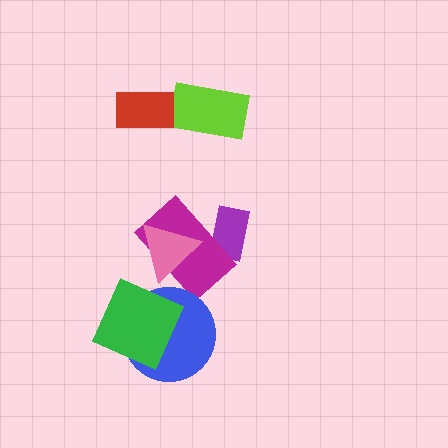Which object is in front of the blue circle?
The green square is in front of the blue circle.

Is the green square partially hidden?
No, no other shape covers it.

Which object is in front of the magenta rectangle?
The pink triangle is in front of the magenta rectangle.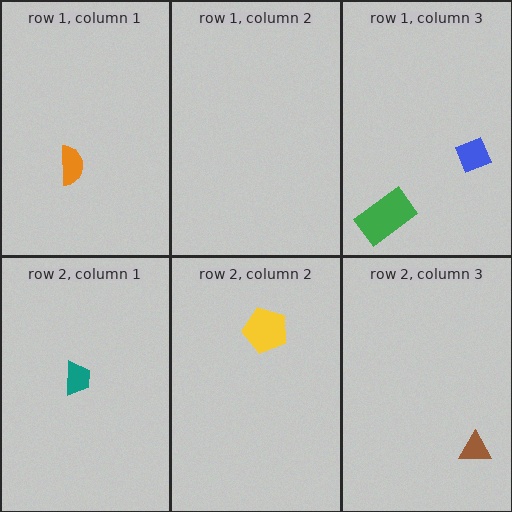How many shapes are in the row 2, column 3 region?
1.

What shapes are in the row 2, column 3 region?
The brown triangle.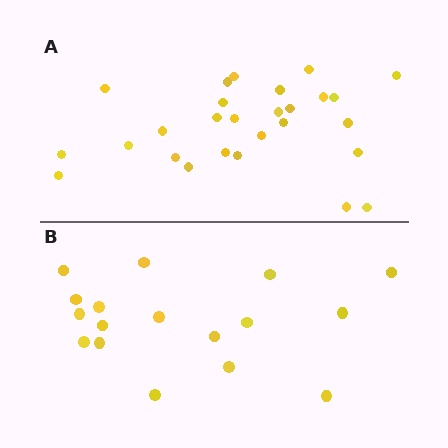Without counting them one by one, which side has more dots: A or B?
Region A (the top region) has more dots.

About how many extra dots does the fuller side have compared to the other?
Region A has roughly 10 or so more dots than region B.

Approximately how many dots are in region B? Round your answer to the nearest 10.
About 20 dots. (The exact count is 17, which rounds to 20.)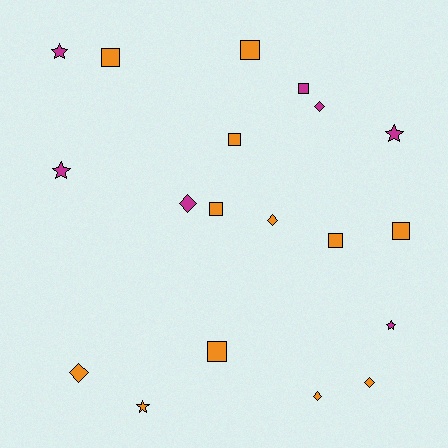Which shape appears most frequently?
Square, with 8 objects.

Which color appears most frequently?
Orange, with 12 objects.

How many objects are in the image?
There are 19 objects.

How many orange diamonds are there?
There are 4 orange diamonds.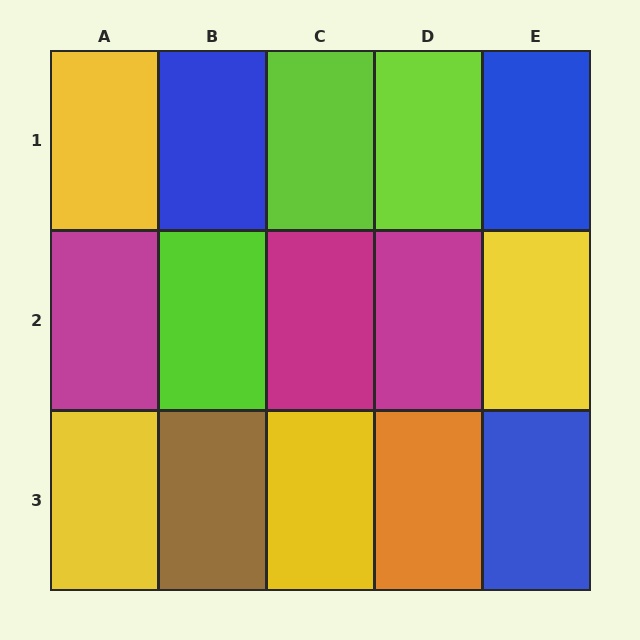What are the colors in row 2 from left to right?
Magenta, lime, magenta, magenta, yellow.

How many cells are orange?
1 cell is orange.